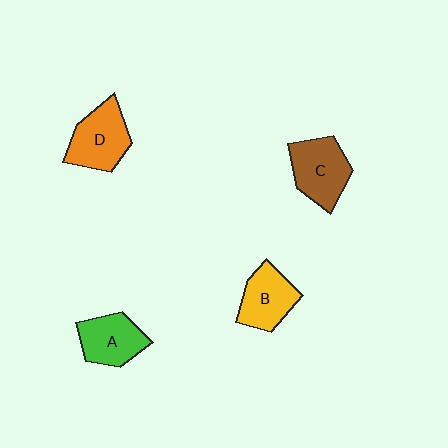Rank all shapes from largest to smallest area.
From largest to smallest: D (orange), C (brown), B (yellow), A (green).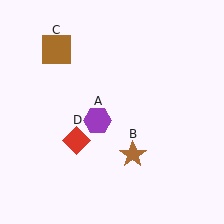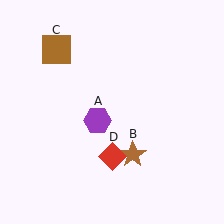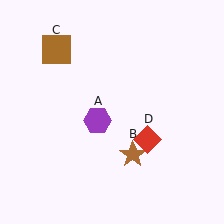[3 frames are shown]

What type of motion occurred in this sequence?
The red diamond (object D) rotated counterclockwise around the center of the scene.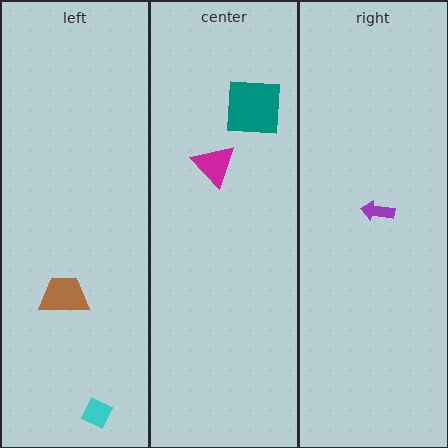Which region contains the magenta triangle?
The center region.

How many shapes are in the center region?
2.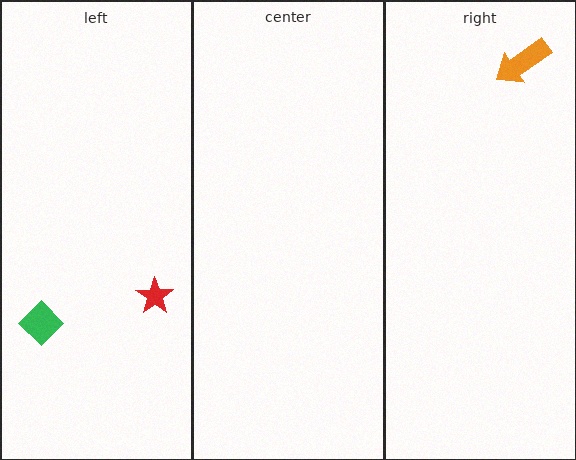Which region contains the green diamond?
The left region.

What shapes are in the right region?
The orange arrow.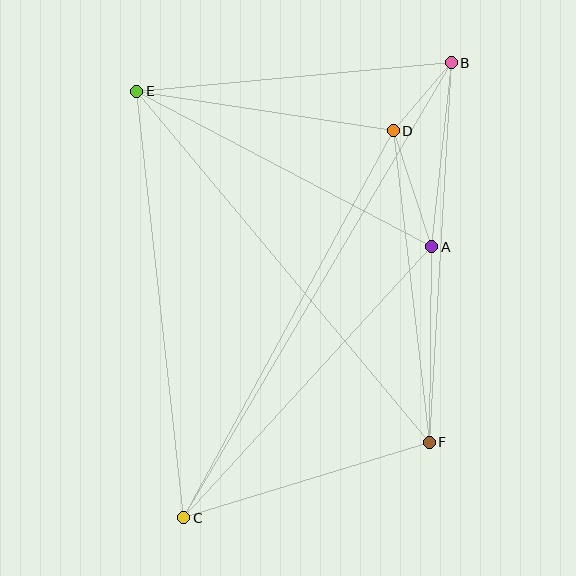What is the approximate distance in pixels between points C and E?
The distance between C and E is approximately 429 pixels.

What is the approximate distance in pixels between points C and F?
The distance between C and F is approximately 257 pixels.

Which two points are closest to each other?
Points B and D are closest to each other.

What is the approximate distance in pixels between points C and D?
The distance between C and D is approximately 440 pixels.